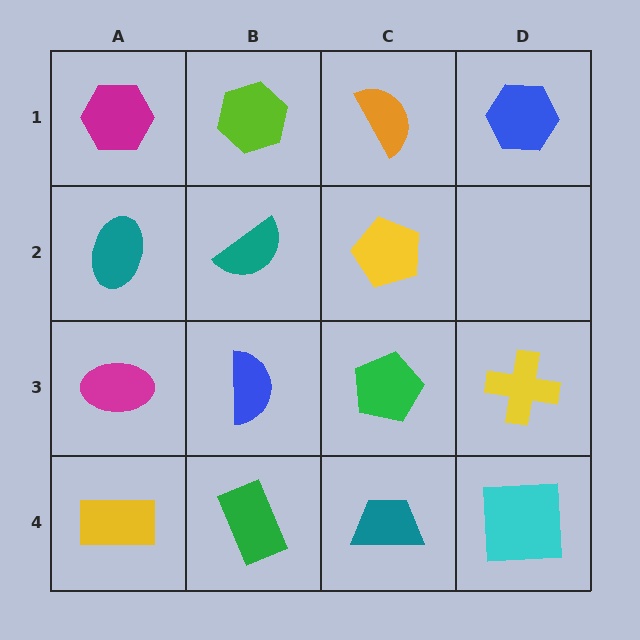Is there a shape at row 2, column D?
No, that cell is empty.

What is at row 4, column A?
A yellow rectangle.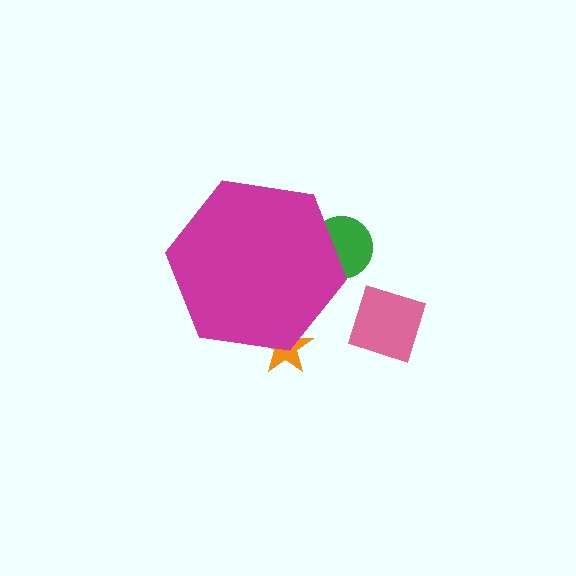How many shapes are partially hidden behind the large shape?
2 shapes are partially hidden.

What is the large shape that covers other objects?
A magenta hexagon.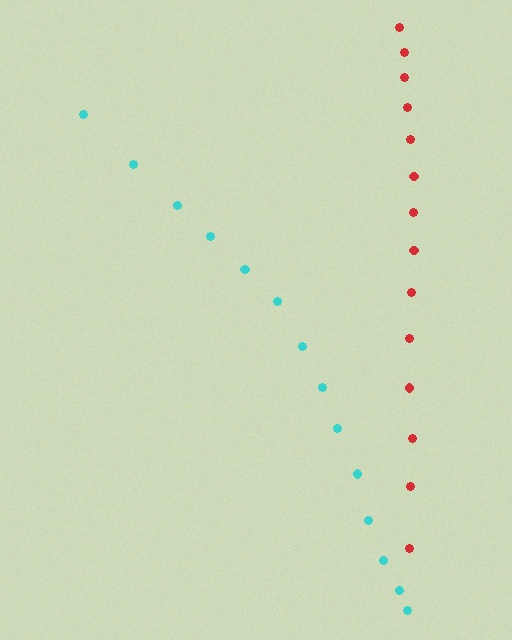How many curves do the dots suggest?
There are 2 distinct paths.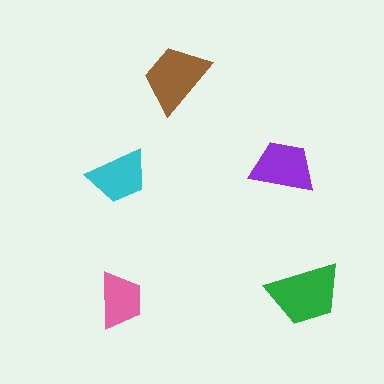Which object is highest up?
The brown trapezoid is topmost.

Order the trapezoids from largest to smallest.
the green one, the brown one, the purple one, the cyan one, the pink one.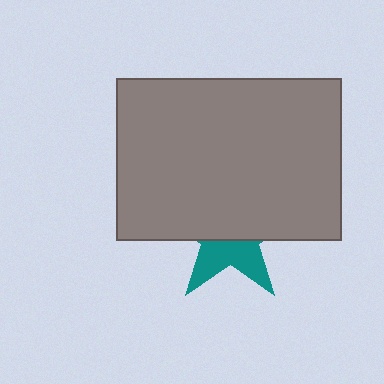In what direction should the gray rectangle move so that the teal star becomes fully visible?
The gray rectangle should move up. That is the shortest direction to clear the overlap and leave the teal star fully visible.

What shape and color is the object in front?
The object in front is a gray rectangle.